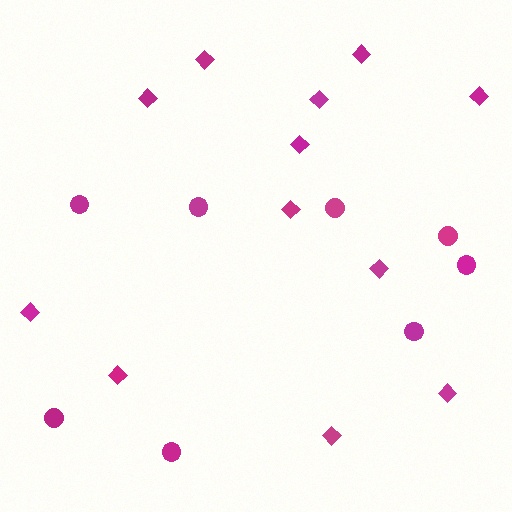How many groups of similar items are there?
There are 2 groups: one group of circles (8) and one group of diamonds (12).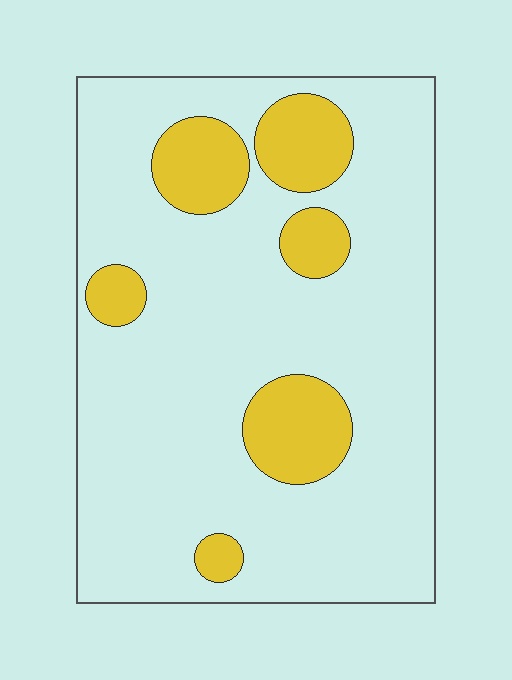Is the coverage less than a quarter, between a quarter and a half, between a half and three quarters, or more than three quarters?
Less than a quarter.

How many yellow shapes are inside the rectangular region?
6.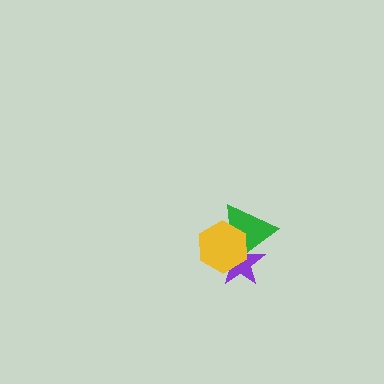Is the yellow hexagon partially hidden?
No, no other shape covers it.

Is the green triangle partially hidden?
Yes, it is partially covered by another shape.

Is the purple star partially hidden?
Yes, it is partially covered by another shape.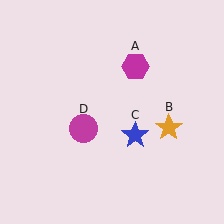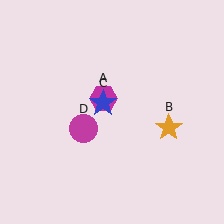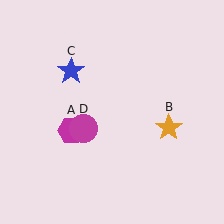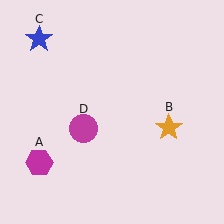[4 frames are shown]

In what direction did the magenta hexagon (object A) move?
The magenta hexagon (object A) moved down and to the left.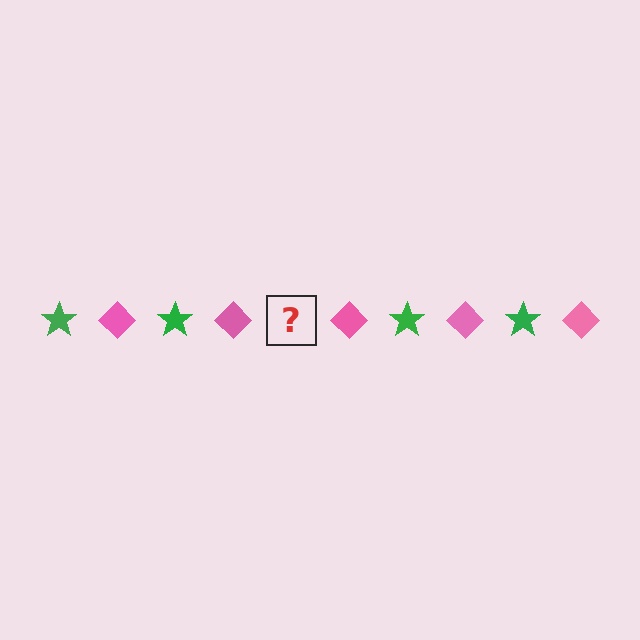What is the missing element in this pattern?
The missing element is a green star.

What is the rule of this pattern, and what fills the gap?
The rule is that the pattern alternates between green star and pink diamond. The gap should be filled with a green star.